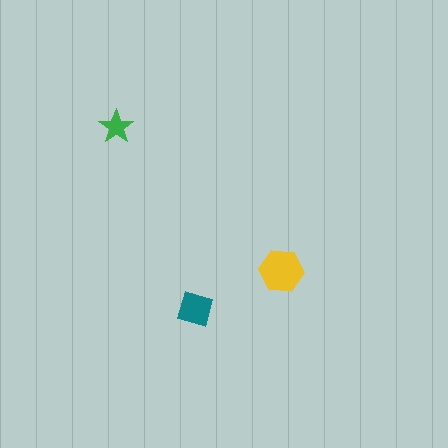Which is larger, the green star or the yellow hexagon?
The yellow hexagon.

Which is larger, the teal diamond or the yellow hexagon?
The yellow hexagon.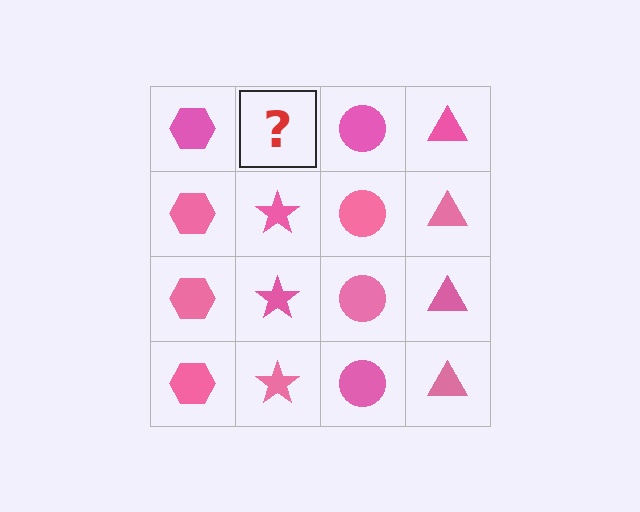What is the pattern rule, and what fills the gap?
The rule is that each column has a consistent shape. The gap should be filled with a pink star.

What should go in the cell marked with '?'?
The missing cell should contain a pink star.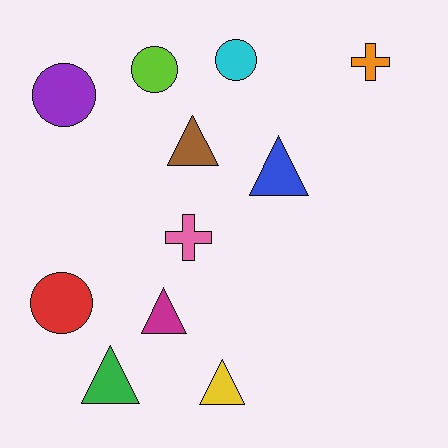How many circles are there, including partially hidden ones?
There are 4 circles.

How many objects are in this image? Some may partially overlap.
There are 11 objects.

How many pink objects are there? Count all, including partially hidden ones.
There is 1 pink object.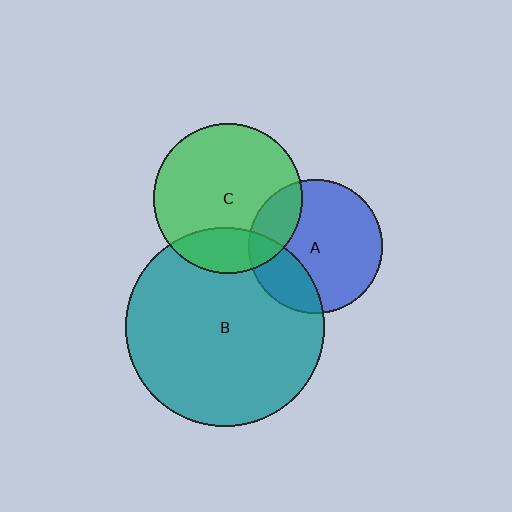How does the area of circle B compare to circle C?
Approximately 1.8 times.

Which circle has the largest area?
Circle B (teal).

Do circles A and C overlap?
Yes.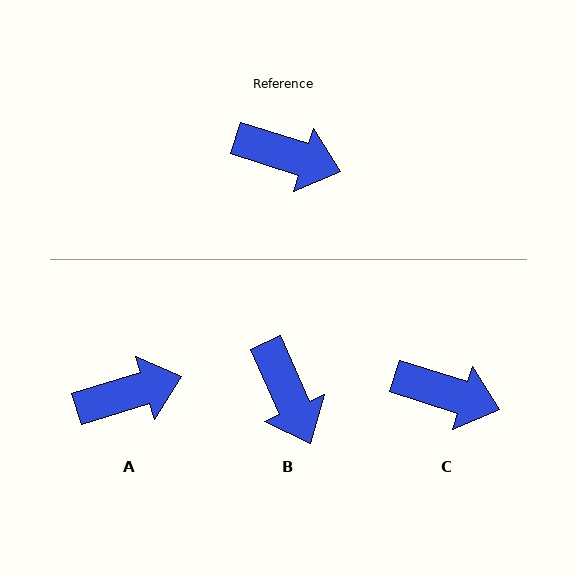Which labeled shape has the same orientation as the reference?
C.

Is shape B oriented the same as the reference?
No, it is off by about 49 degrees.